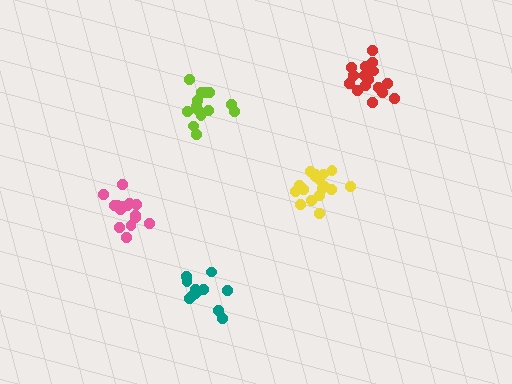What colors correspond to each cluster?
The clusters are colored: pink, lime, yellow, red, teal.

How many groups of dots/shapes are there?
There are 5 groups.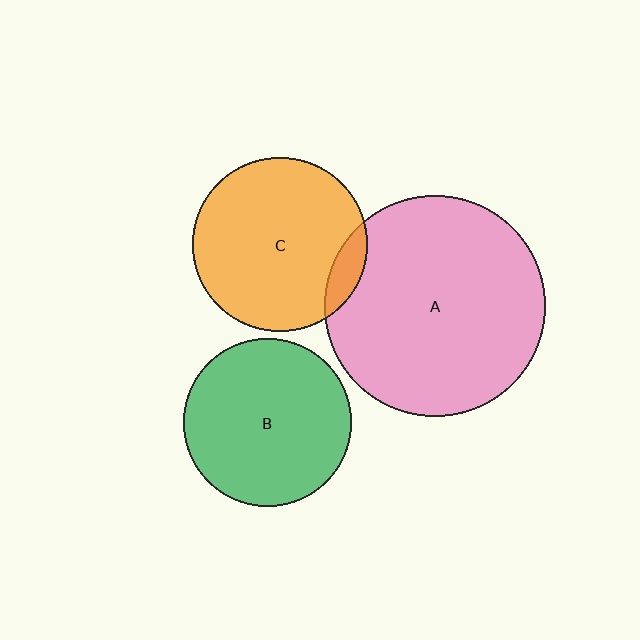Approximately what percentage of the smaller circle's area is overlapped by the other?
Approximately 10%.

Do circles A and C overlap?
Yes.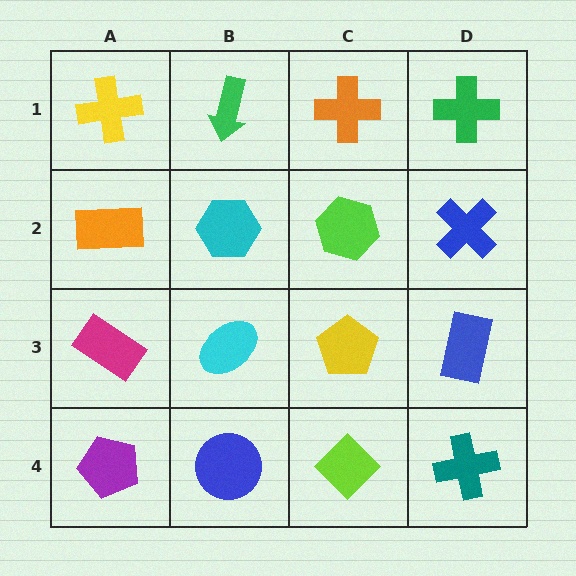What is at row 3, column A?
A magenta rectangle.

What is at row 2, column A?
An orange rectangle.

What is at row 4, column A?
A purple pentagon.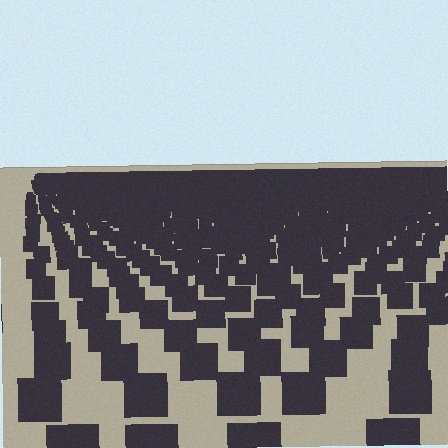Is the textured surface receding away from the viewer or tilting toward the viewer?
The surface is receding away from the viewer. Texture elements get smaller and denser toward the top.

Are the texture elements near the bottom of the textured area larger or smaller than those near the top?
Larger. Near the bottom, elements are closer to the viewer and appear at a bigger on-screen size.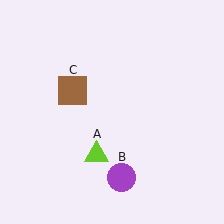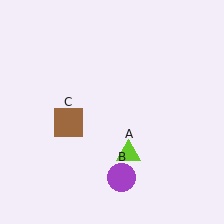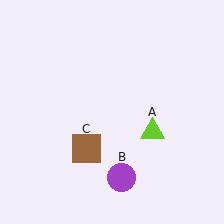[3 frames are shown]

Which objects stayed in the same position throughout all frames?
Purple circle (object B) remained stationary.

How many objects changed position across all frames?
2 objects changed position: lime triangle (object A), brown square (object C).